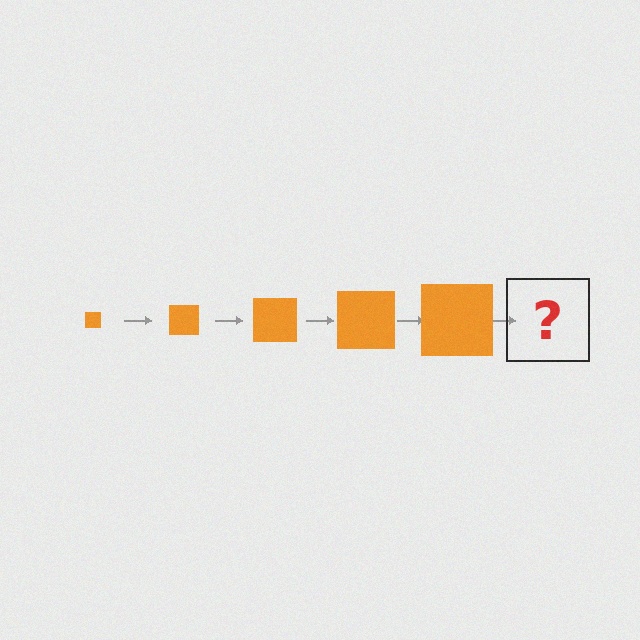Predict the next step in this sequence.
The next step is an orange square, larger than the previous one.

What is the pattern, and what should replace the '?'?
The pattern is that the square gets progressively larger each step. The '?' should be an orange square, larger than the previous one.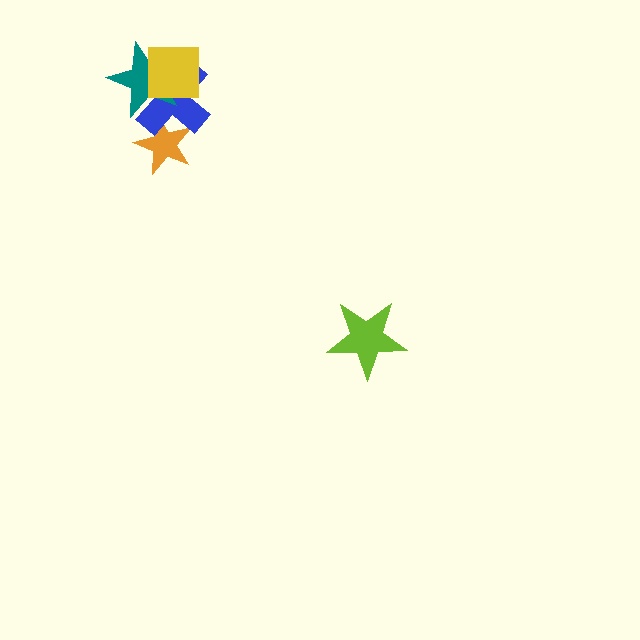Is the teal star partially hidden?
Yes, it is partially covered by another shape.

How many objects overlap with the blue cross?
3 objects overlap with the blue cross.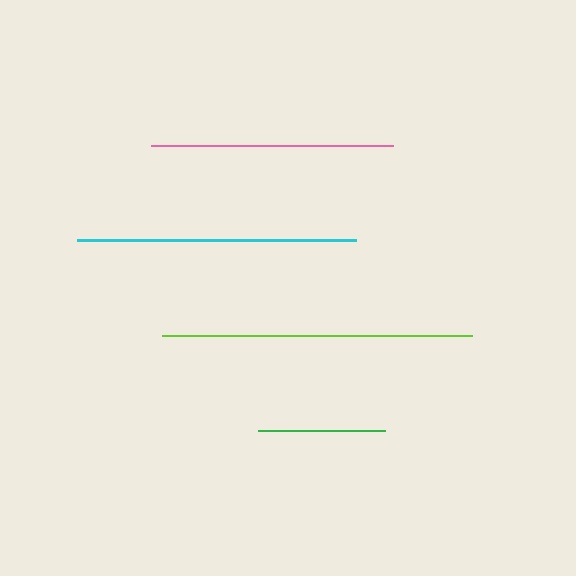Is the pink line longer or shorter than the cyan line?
The cyan line is longer than the pink line.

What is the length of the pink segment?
The pink segment is approximately 243 pixels long.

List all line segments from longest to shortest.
From longest to shortest: lime, cyan, pink, green.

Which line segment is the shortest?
The green line is the shortest at approximately 127 pixels.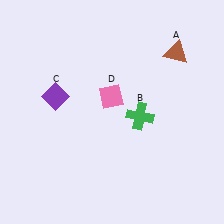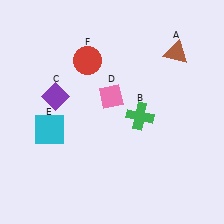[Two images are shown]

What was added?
A cyan square (E), a red circle (F) were added in Image 2.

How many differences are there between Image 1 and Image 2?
There are 2 differences between the two images.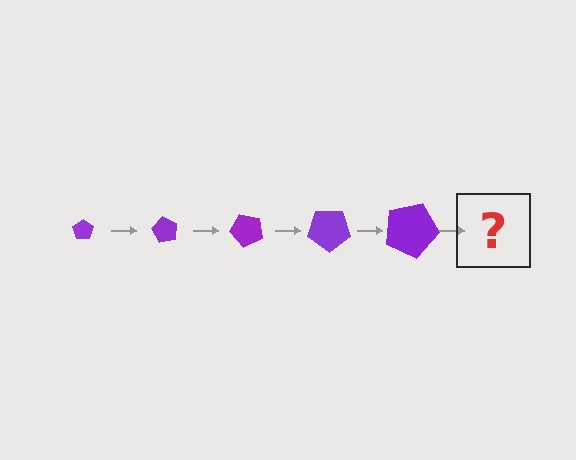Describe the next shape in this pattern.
It should be a pentagon, larger than the previous one and rotated 300 degrees from the start.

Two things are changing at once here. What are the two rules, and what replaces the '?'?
The two rules are that the pentagon grows larger each step and it rotates 60 degrees each step. The '?' should be a pentagon, larger than the previous one and rotated 300 degrees from the start.